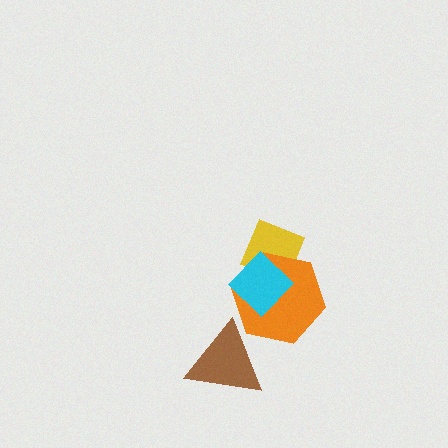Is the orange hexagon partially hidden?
Yes, it is partially covered by another shape.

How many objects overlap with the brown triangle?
1 object overlaps with the brown triangle.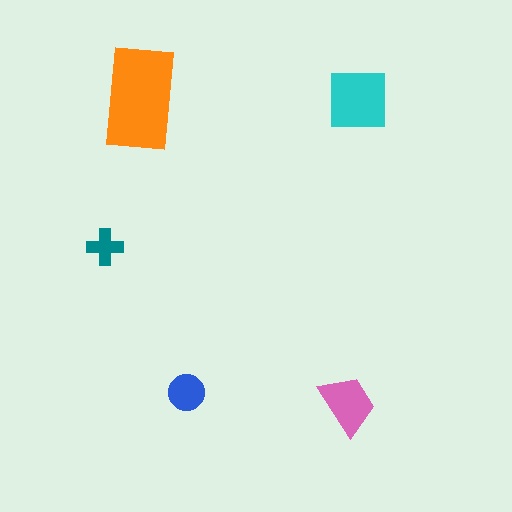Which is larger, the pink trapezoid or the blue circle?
The pink trapezoid.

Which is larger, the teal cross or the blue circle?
The blue circle.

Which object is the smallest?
The teal cross.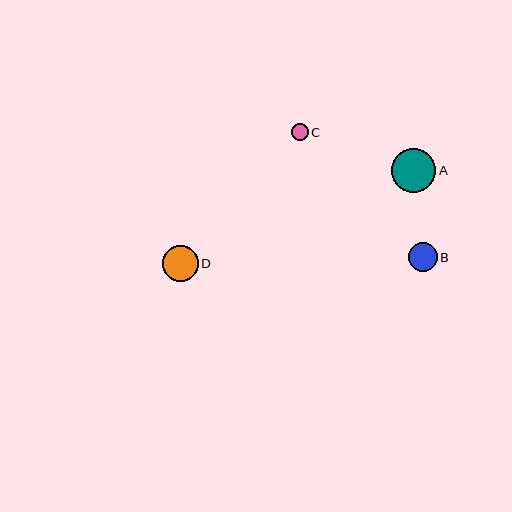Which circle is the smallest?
Circle C is the smallest with a size of approximately 17 pixels.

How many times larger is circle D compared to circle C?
Circle D is approximately 2.1 times the size of circle C.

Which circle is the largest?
Circle A is the largest with a size of approximately 44 pixels.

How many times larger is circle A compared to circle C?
Circle A is approximately 2.6 times the size of circle C.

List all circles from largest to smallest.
From largest to smallest: A, D, B, C.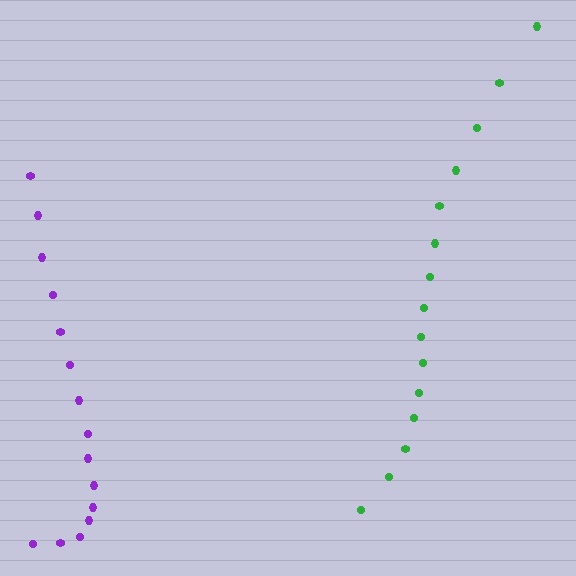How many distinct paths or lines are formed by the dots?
There are 2 distinct paths.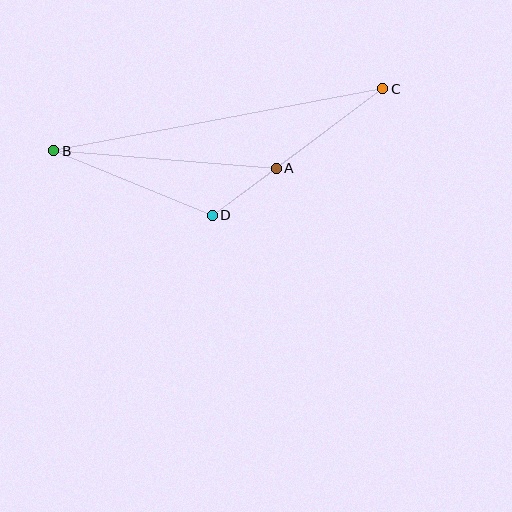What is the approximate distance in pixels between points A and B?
The distance between A and B is approximately 223 pixels.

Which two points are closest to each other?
Points A and D are closest to each other.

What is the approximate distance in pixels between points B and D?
The distance between B and D is approximately 171 pixels.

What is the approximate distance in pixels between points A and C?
The distance between A and C is approximately 133 pixels.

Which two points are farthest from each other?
Points B and C are farthest from each other.